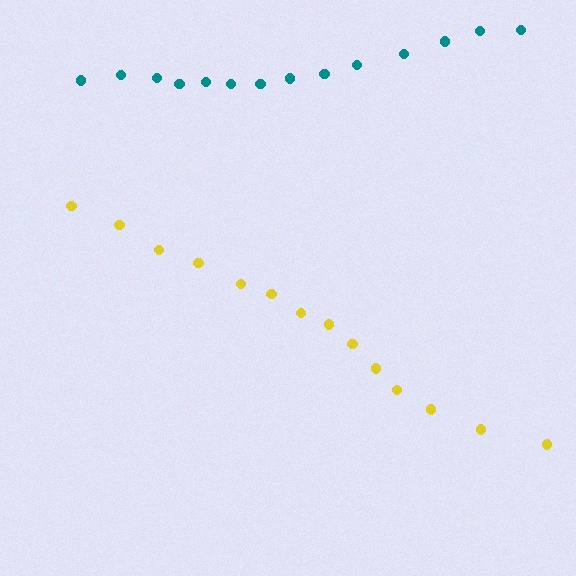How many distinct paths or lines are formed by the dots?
There are 2 distinct paths.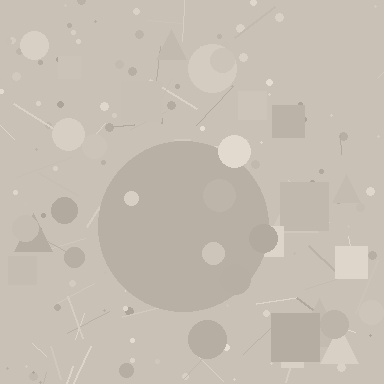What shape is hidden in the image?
A circle is hidden in the image.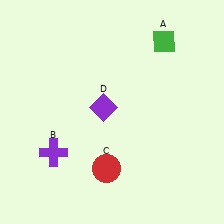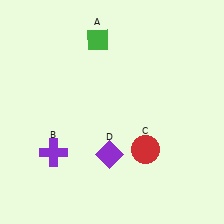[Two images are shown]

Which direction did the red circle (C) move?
The red circle (C) moved right.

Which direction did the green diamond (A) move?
The green diamond (A) moved left.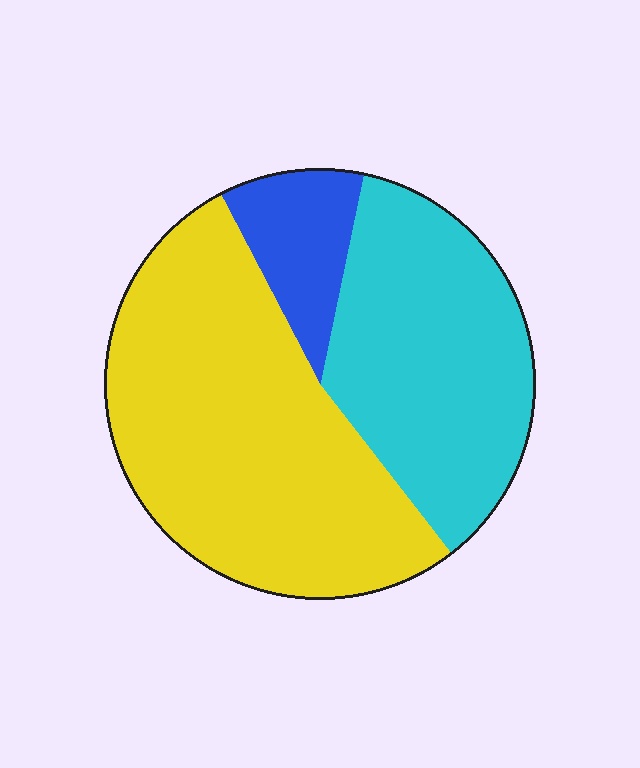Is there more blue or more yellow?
Yellow.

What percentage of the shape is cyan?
Cyan takes up between a quarter and a half of the shape.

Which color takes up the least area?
Blue, at roughly 10%.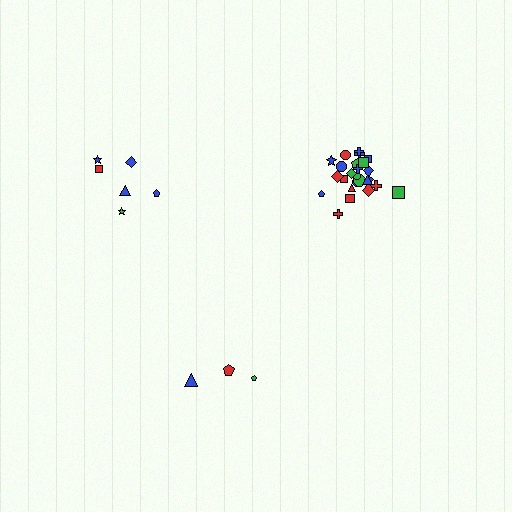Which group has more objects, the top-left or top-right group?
The top-right group.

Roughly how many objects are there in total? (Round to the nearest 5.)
Roughly 35 objects in total.